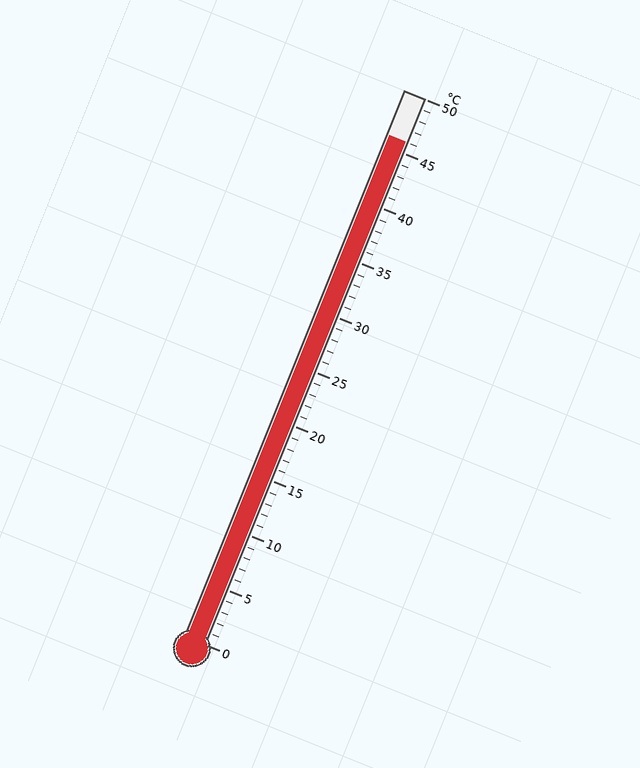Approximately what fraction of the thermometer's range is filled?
The thermometer is filled to approximately 90% of its range.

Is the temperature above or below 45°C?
The temperature is above 45°C.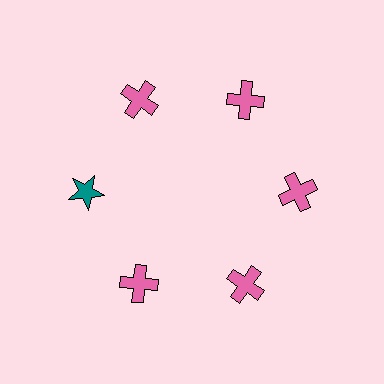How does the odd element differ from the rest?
It differs in both color (teal instead of pink) and shape (star instead of cross).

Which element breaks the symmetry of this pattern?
The teal star at roughly the 9 o'clock position breaks the symmetry. All other shapes are pink crosses.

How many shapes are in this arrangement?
There are 6 shapes arranged in a ring pattern.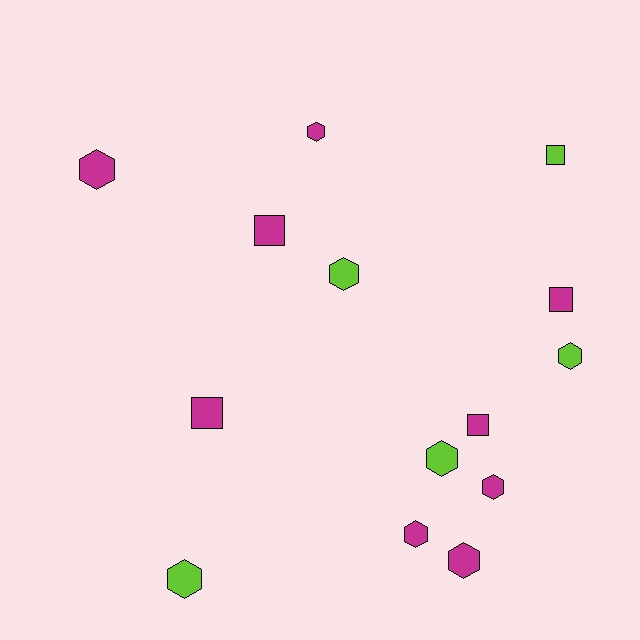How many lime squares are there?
There is 1 lime square.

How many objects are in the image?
There are 14 objects.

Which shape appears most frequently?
Hexagon, with 9 objects.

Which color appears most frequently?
Magenta, with 9 objects.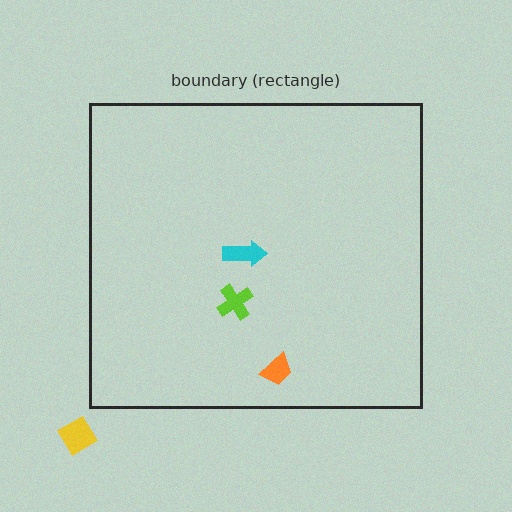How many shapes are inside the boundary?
3 inside, 1 outside.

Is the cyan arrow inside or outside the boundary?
Inside.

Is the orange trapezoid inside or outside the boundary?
Inside.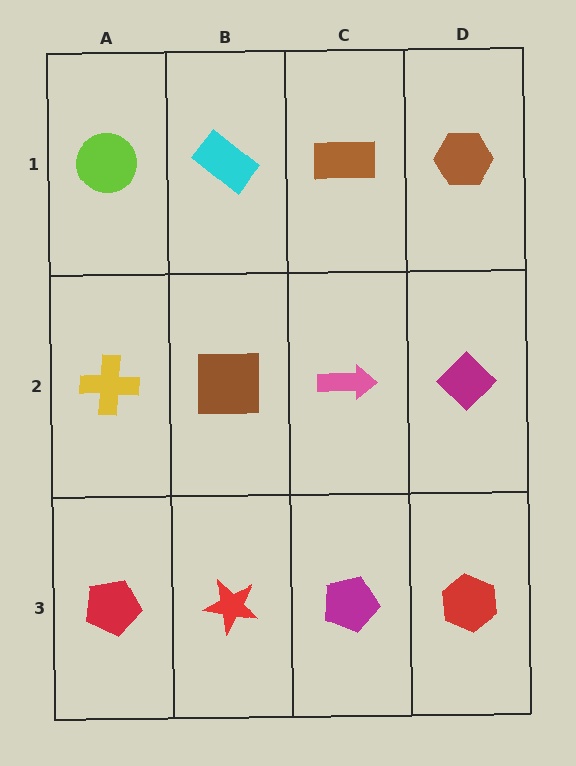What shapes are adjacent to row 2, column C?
A brown rectangle (row 1, column C), a magenta pentagon (row 3, column C), a brown square (row 2, column B), a magenta diamond (row 2, column D).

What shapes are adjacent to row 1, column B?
A brown square (row 2, column B), a lime circle (row 1, column A), a brown rectangle (row 1, column C).